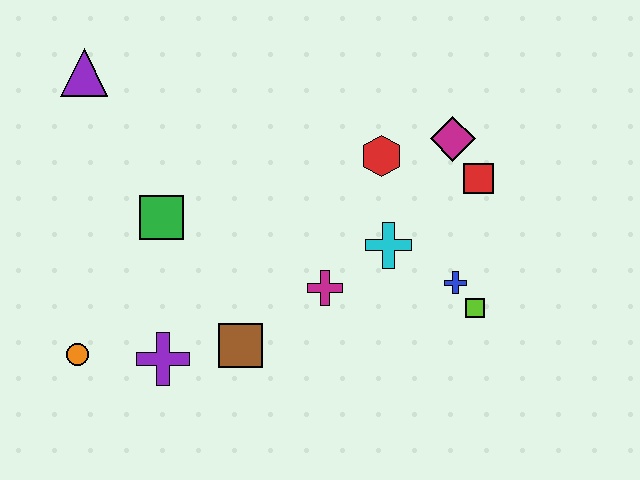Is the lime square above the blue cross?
No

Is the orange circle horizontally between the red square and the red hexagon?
No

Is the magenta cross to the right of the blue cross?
No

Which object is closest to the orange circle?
The purple cross is closest to the orange circle.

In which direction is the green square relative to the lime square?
The green square is to the left of the lime square.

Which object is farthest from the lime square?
The purple triangle is farthest from the lime square.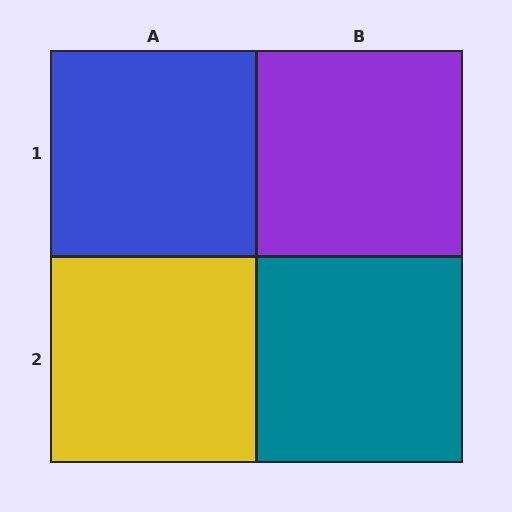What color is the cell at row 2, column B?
Teal.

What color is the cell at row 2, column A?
Yellow.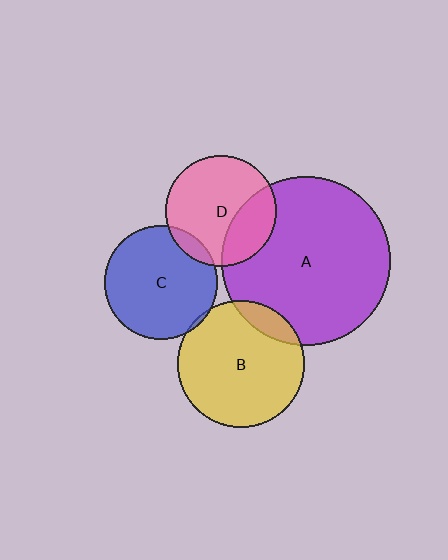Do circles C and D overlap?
Yes.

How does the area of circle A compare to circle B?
Approximately 1.8 times.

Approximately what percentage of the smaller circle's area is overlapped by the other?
Approximately 10%.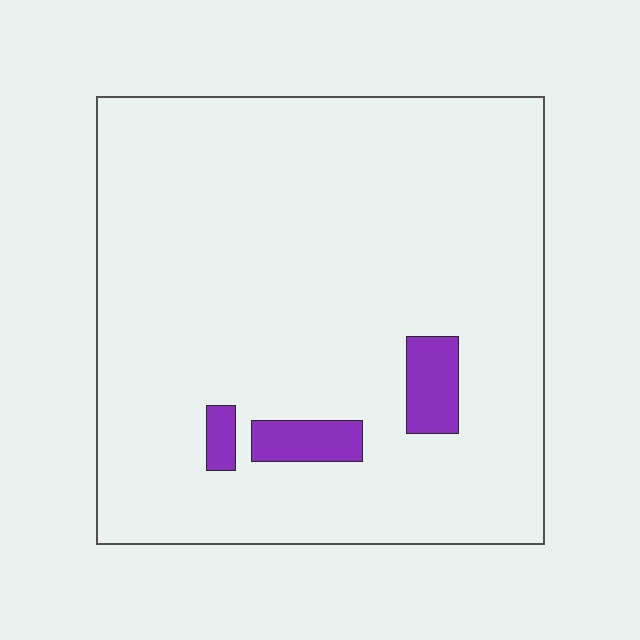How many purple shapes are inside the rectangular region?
3.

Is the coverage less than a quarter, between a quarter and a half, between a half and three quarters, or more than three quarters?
Less than a quarter.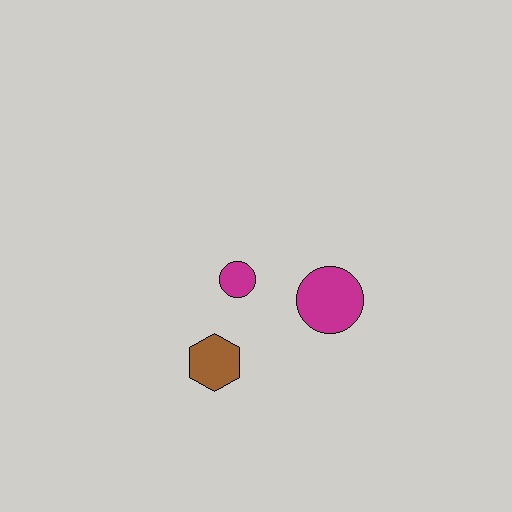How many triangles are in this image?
There are no triangles.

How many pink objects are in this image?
There are no pink objects.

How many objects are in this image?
There are 3 objects.